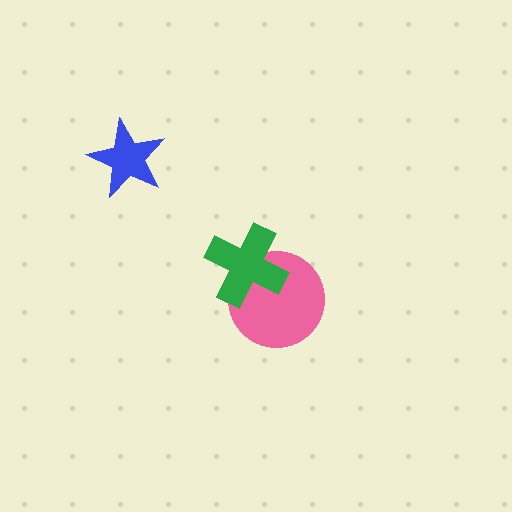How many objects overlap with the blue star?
0 objects overlap with the blue star.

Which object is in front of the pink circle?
The green cross is in front of the pink circle.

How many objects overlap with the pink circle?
1 object overlaps with the pink circle.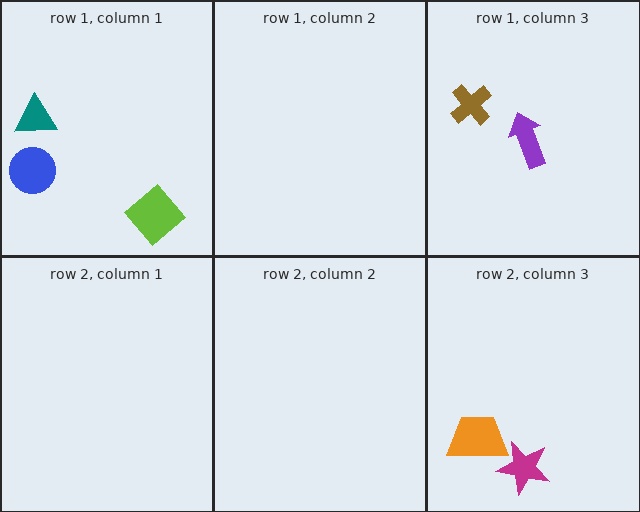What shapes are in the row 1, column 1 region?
The lime diamond, the blue circle, the teal triangle.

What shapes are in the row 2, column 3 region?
The orange trapezoid, the magenta star.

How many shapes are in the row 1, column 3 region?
2.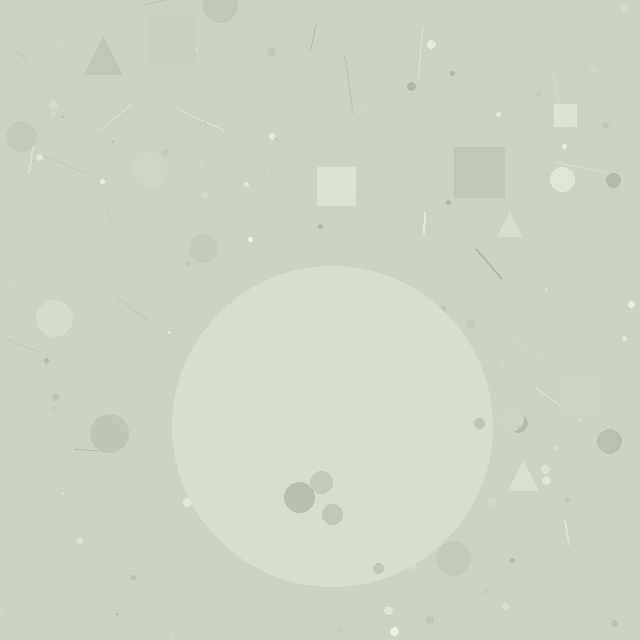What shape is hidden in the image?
A circle is hidden in the image.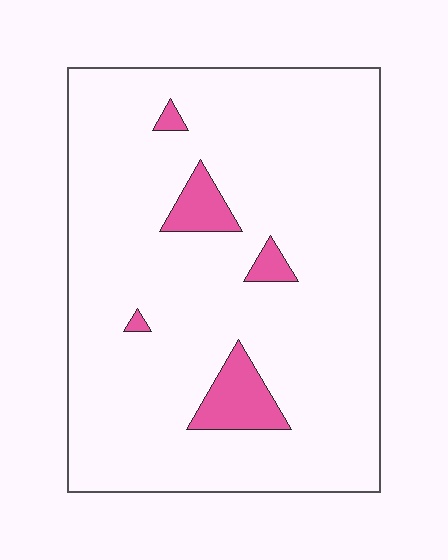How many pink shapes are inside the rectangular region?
5.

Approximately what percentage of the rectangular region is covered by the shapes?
Approximately 10%.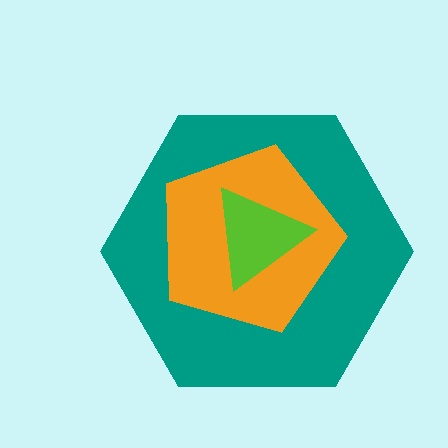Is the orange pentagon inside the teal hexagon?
Yes.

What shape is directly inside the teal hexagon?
The orange pentagon.